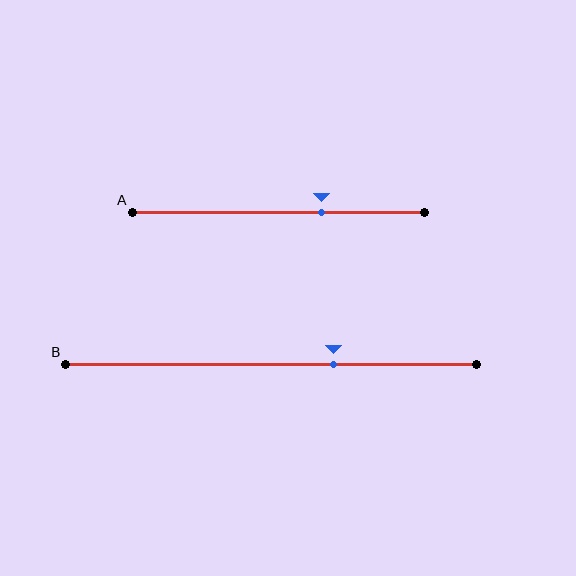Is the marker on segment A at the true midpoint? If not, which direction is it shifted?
No, the marker on segment A is shifted to the right by about 15% of the segment length.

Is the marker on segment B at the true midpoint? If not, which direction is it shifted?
No, the marker on segment B is shifted to the right by about 15% of the segment length.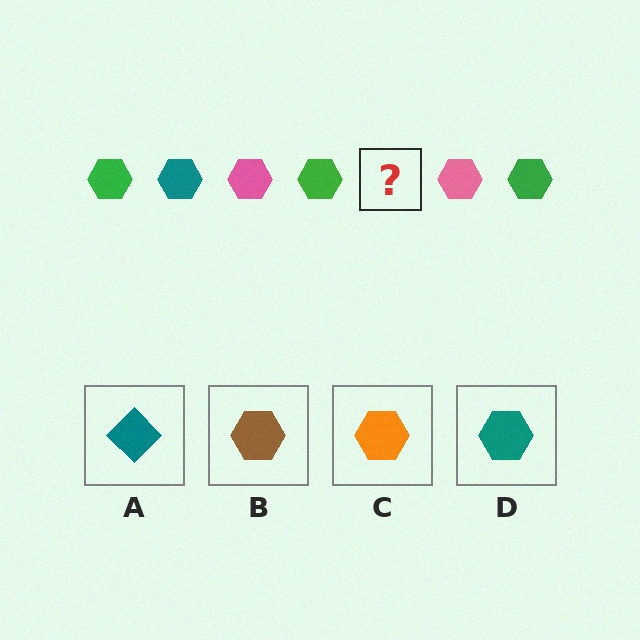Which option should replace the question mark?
Option D.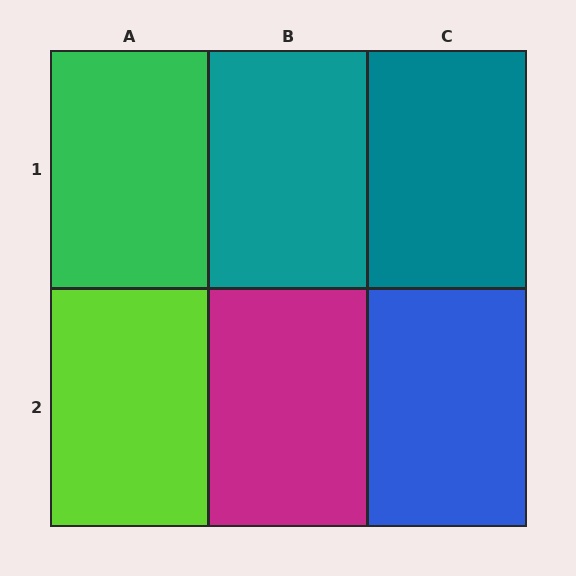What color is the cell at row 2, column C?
Blue.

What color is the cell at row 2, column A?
Lime.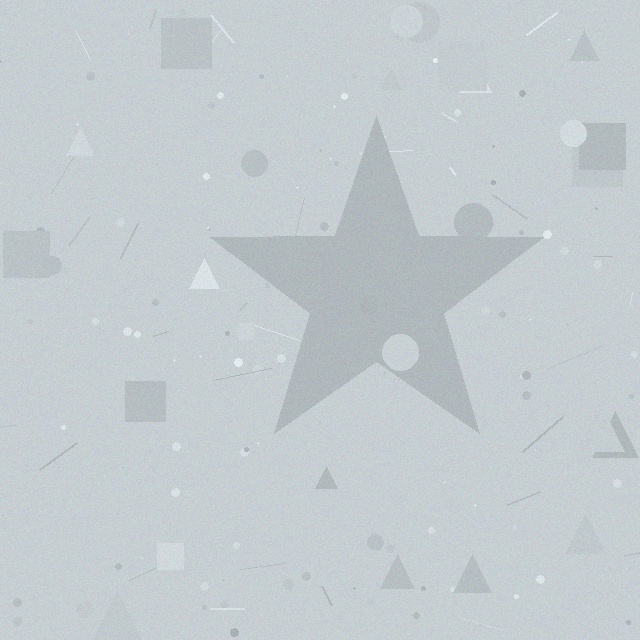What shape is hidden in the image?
A star is hidden in the image.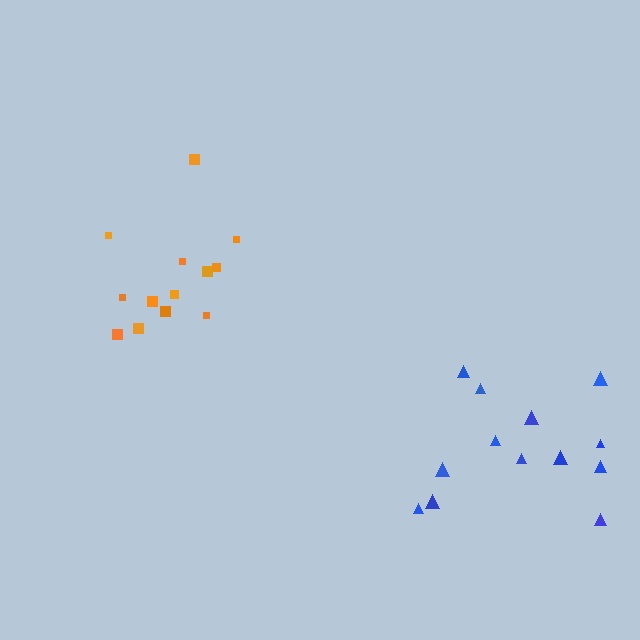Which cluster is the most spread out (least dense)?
Blue.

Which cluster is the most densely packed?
Orange.